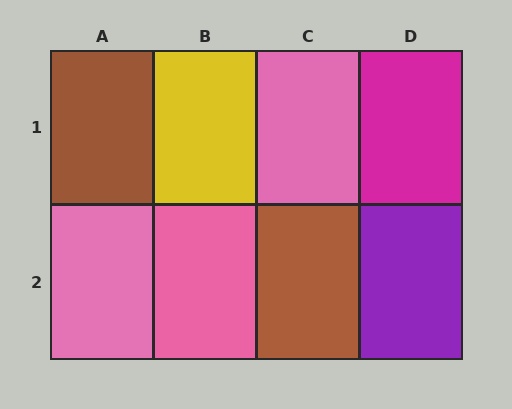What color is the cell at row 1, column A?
Brown.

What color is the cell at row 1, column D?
Magenta.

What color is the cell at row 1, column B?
Yellow.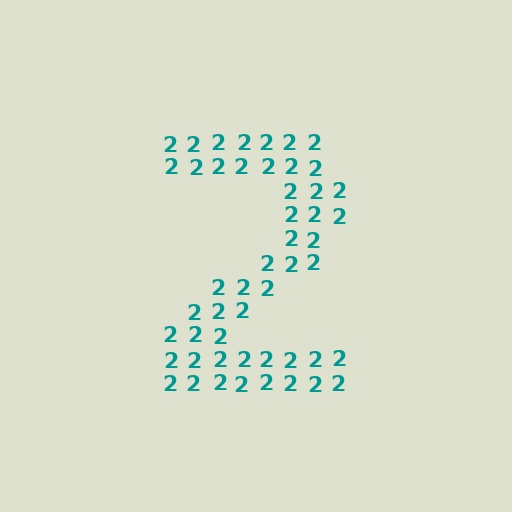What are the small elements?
The small elements are digit 2's.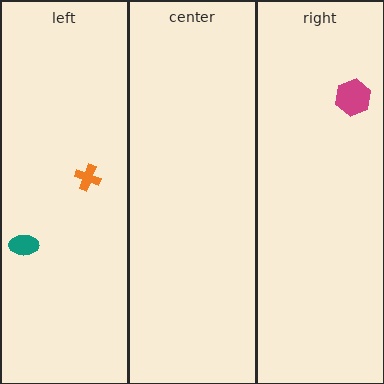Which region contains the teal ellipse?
The left region.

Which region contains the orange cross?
The left region.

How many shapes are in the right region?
1.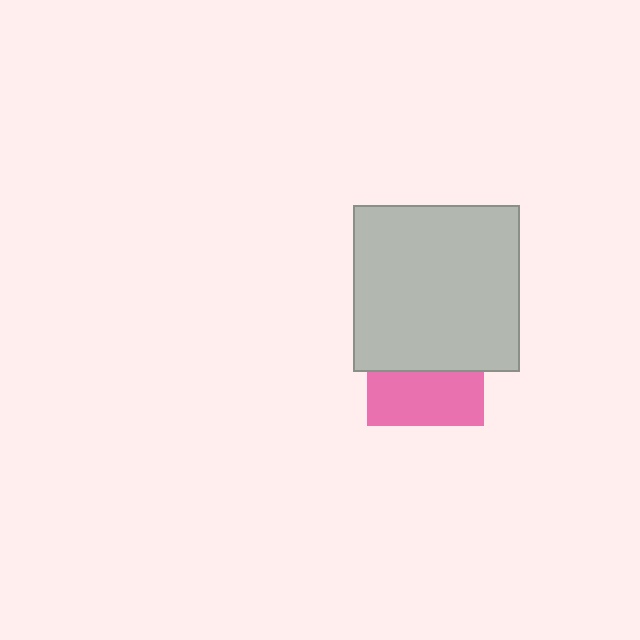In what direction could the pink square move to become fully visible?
The pink square could move down. That would shift it out from behind the light gray square entirely.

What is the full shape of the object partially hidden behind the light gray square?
The partially hidden object is a pink square.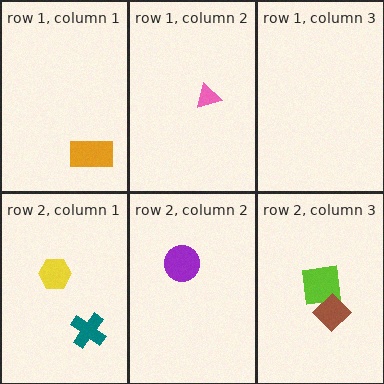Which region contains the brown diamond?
The row 2, column 3 region.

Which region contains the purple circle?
The row 2, column 2 region.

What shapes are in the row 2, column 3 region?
The lime square, the brown diamond.